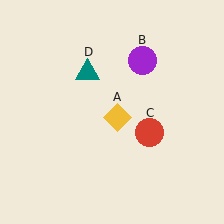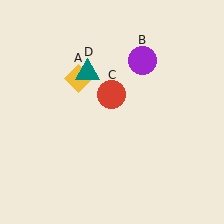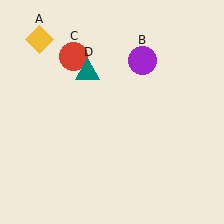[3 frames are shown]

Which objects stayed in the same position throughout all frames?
Purple circle (object B) and teal triangle (object D) remained stationary.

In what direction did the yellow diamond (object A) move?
The yellow diamond (object A) moved up and to the left.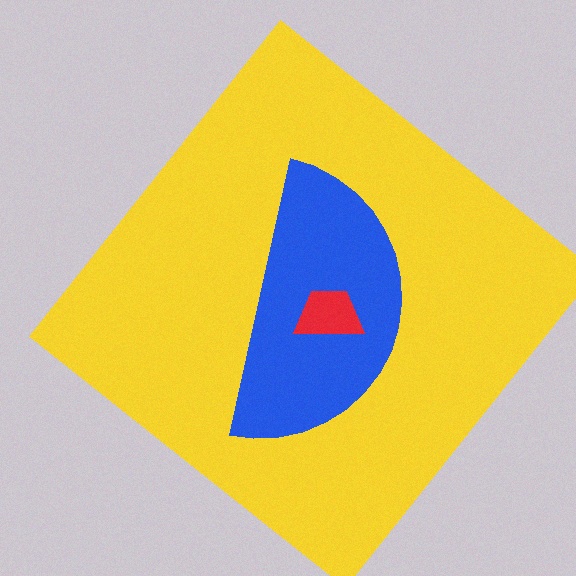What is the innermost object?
The red trapezoid.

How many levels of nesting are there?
3.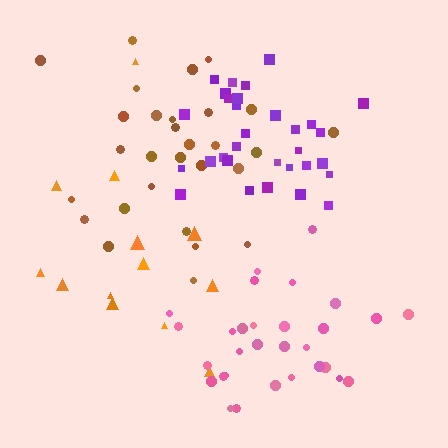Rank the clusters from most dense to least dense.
purple, pink, brown, orange.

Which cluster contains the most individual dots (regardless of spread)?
Purple (31).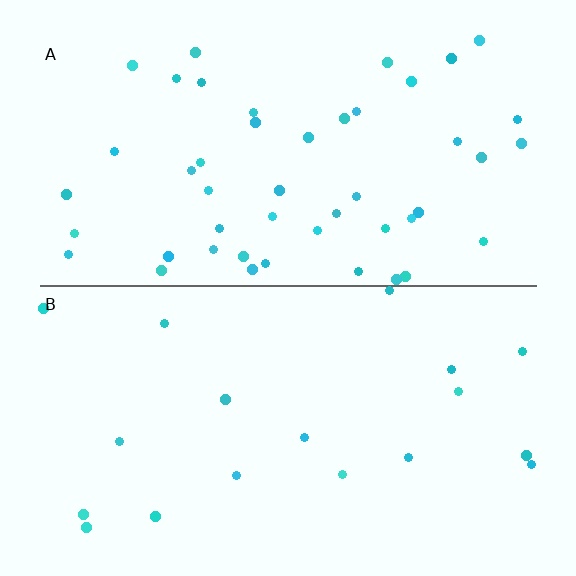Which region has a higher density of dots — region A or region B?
A (the top).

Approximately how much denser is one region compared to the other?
Approximately 2.6× — region A over region B.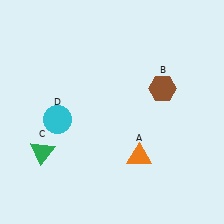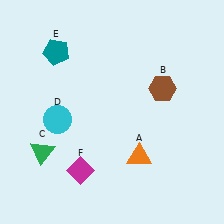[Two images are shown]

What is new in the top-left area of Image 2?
A teal pentagon (E) was added in the top-left area of Image 2.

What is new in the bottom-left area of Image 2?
A magenta diamond (F) was added in the bottom-left area of Image 2.